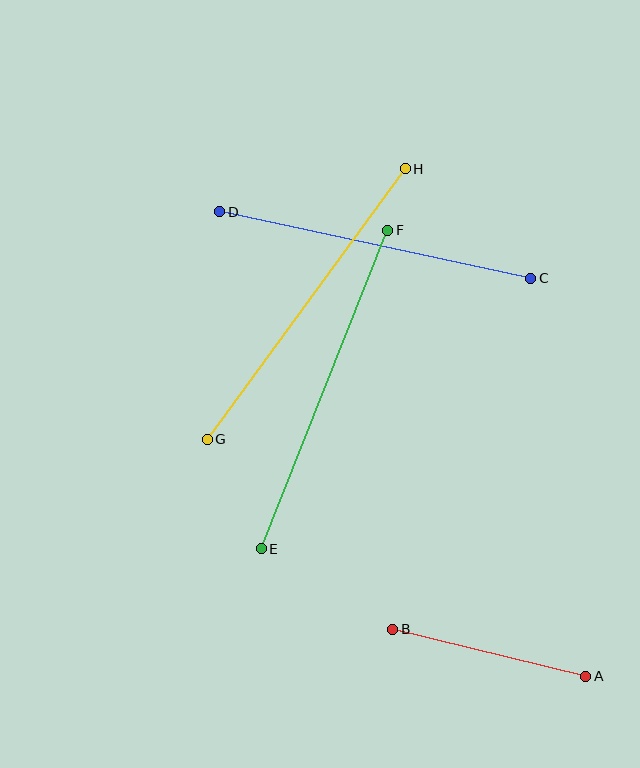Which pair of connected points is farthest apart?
Points E and F are farthest apart.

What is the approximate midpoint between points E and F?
The midpoint is at approximately (324, 390) pixels.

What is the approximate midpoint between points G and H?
The midpoint is at approximately (306, 304) pixels.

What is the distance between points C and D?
The distance is approximately 318 pixels.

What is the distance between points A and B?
The distance is approximately 199 pixels.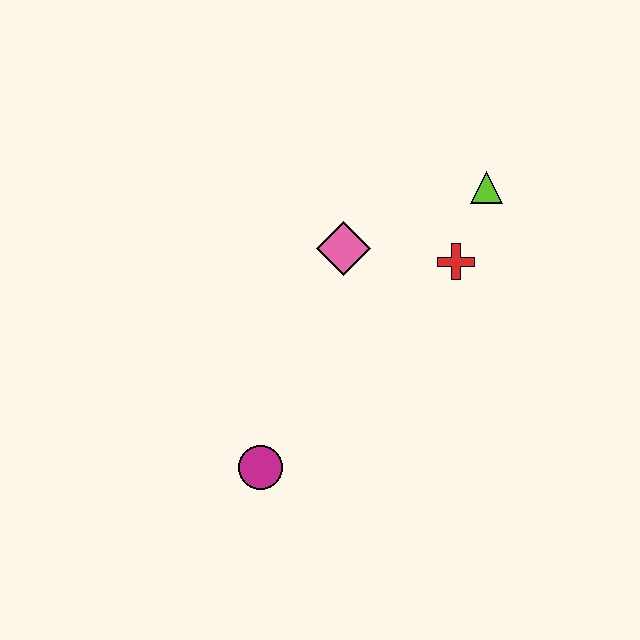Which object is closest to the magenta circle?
The pink diamond is closest to the magenta circle.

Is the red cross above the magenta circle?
Yes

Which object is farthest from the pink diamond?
The magenta circle is farthest from the pink diamond.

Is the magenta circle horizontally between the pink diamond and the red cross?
No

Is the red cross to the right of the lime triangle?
No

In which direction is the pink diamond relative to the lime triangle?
The pink diamond is to the left of the lime triangle.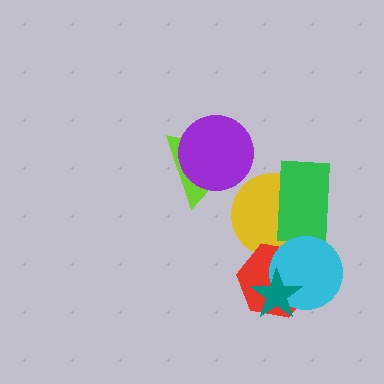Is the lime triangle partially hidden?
Yes, it is partially covered by another shape.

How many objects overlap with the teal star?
2 objects overlap with the teal star.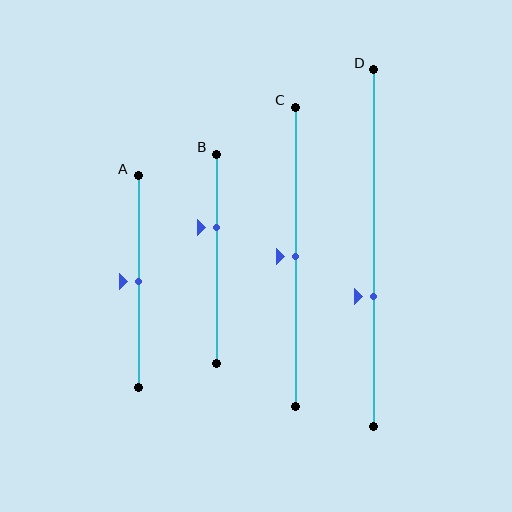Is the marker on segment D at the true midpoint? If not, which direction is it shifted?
No, the marker on segment D is shifted downward by about 14% of the segment length.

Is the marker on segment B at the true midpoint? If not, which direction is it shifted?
No, the marker on segment B is shifted upward by about 15% of the segment length.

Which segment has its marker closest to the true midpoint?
Segment A has its marker closest to the true midpoint.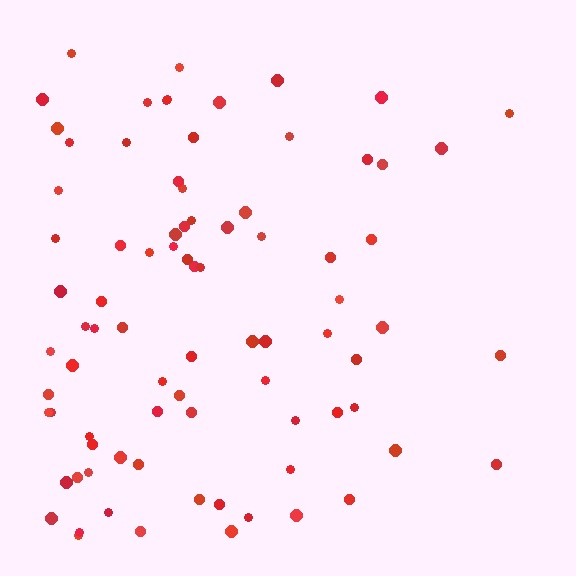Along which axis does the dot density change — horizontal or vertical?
Horizontal.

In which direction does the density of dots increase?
From right to left, with the left side densest.